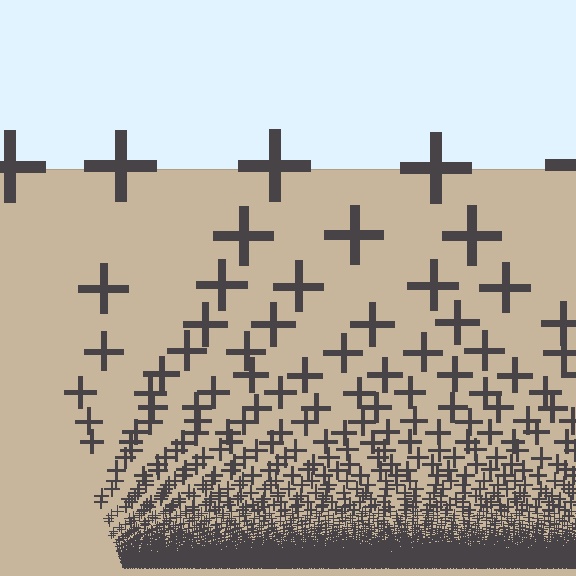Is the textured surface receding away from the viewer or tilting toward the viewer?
The surface appears to tilt toward the viewer. Texture elements get larger and sparser toward the top.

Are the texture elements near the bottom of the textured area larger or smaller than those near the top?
Smaller. The gradient is inverted — elements near the bottom are smaller and denser.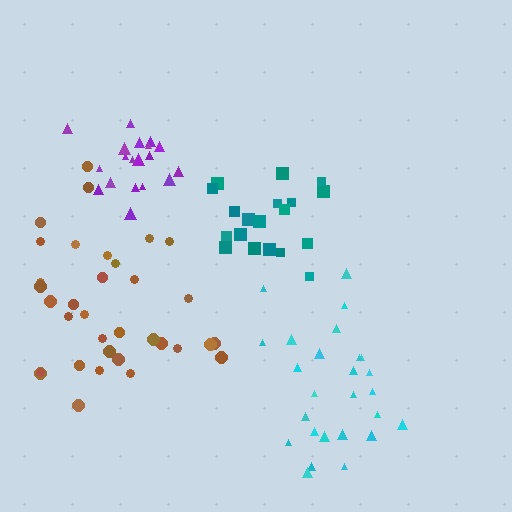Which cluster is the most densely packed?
Purple.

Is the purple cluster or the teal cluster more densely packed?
Purple.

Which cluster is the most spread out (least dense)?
Brown.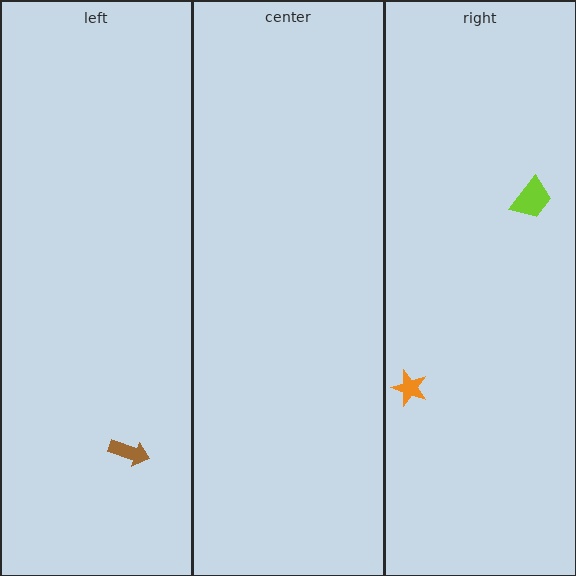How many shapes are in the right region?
2.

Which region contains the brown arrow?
The left region.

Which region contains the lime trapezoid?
The right region.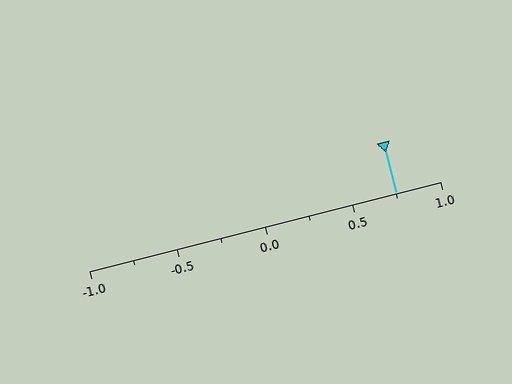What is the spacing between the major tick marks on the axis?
The major ticks are spaced 0.5 apart.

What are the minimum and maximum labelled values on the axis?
The axis runs from -1.0 to 1.0.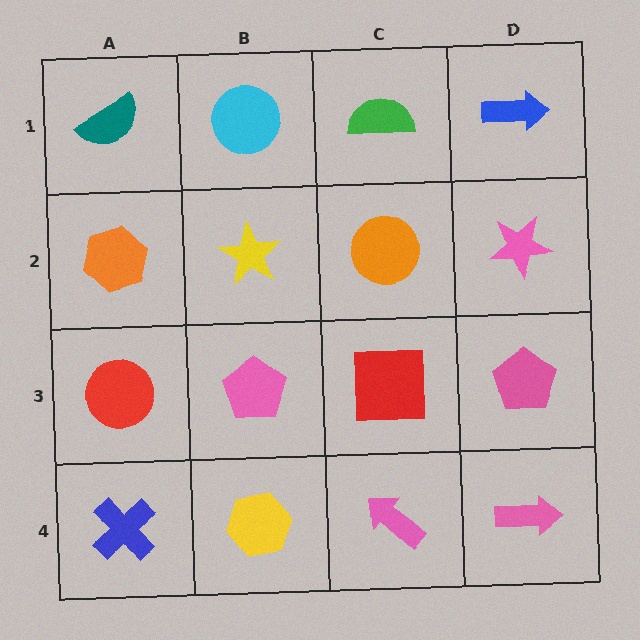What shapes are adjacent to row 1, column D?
A pink star (row 2, column D), a green semicircle (row 1, column C).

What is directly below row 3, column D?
A pink arrow.